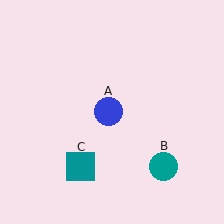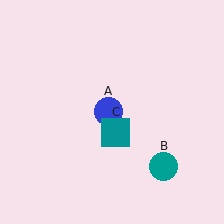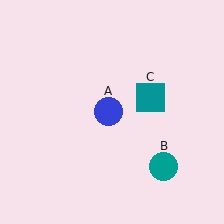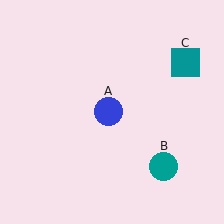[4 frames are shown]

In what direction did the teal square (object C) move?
The teal square (object C) moved up and to the right.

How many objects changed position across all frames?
1 object changed position: teal square (object C).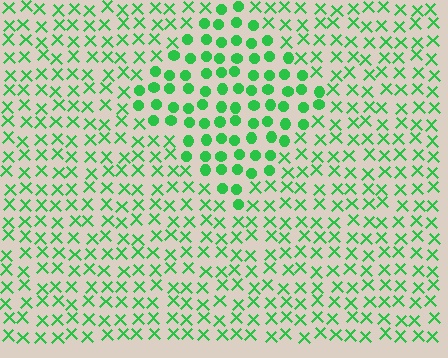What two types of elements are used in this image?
The image uses circles inside the diamond region and X marks outside it.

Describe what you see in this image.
The image is filled with small green elements arranged in a uniform grid. A diamond-shaped region contains circles, while the surrounding area contains X marks. The boundary is defined purely by the change in element shape.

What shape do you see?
I see a diamond.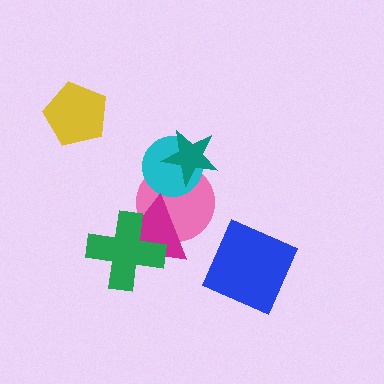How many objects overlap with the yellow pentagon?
0 objects overlap with the yellow pentagon.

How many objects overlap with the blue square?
0 objects overlap with the blue square.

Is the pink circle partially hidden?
Yes, it is partially covered by another shape.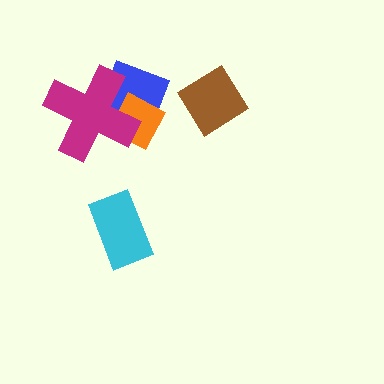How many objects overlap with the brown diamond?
0 objects overlap with the brown diamond.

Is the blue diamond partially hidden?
Yes, it is partially covered by another shape.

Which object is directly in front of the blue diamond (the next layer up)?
The orange diamond is directly in front of the blue diamond.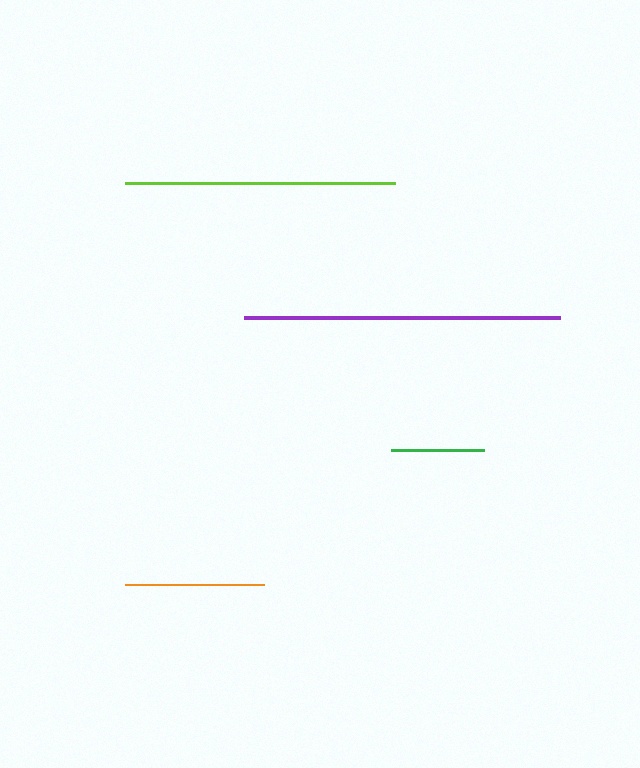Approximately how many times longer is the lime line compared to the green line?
The lime line is approximately 2.9 times the length of the green line.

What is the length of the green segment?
The green segment is approximately 93 pixels long.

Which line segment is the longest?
The purple line is the longest at approximately 316 pixels.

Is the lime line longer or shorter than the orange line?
The lime line is longer than the orange line.